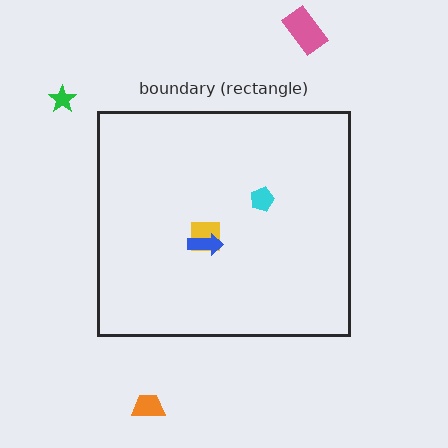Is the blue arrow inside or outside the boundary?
Inside.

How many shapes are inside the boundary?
3 inside, 3 outside.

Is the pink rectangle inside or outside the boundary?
Outside.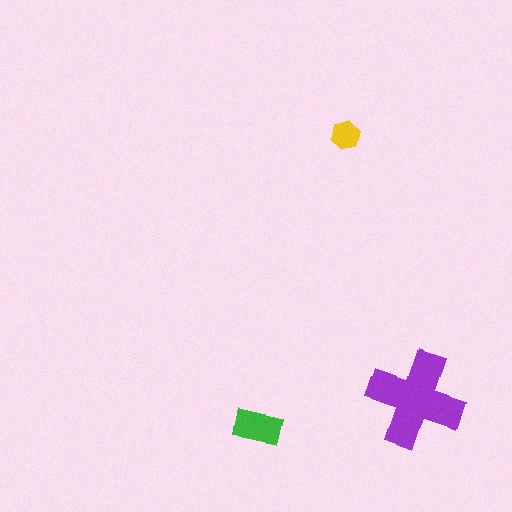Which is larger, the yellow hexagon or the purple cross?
The purple cross.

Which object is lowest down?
The green rectangle is bottommost.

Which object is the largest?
The purple cross.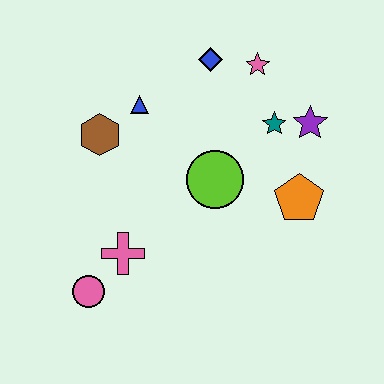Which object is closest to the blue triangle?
The brown hexagon is closest to the blue triangle.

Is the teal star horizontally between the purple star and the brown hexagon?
Yes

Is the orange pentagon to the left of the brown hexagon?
No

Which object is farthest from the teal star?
The pink circle is farthest from the teal star.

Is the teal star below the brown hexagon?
No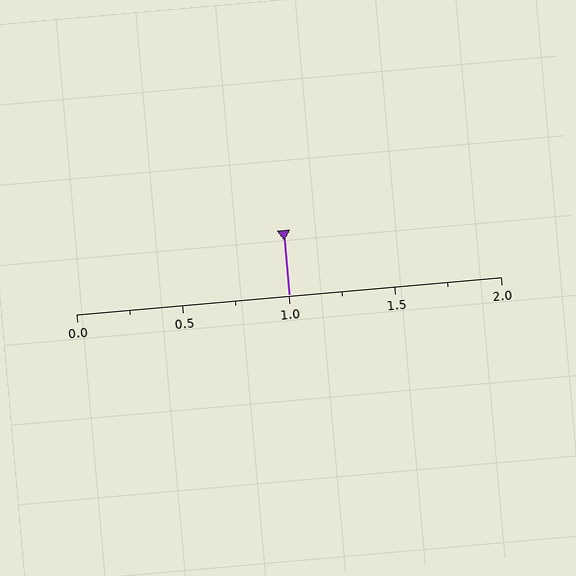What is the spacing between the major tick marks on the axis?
The major ticks are spaced 0.5 apart.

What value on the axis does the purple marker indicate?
The marker indicates approximately 1.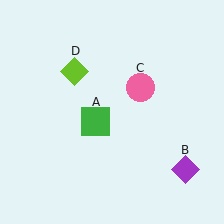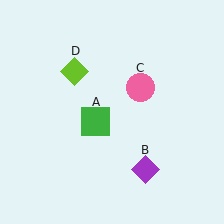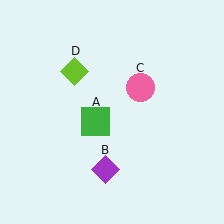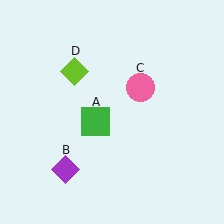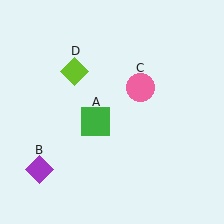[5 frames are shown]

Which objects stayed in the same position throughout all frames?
Green square (object A) and pink circle (object C) and lime diamond (object D) remained stationary.